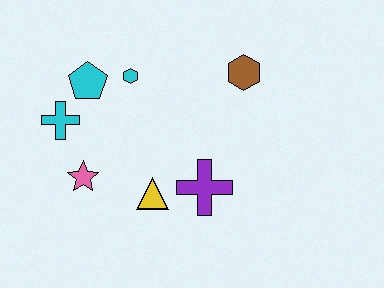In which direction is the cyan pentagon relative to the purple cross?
The cyan pentagon is to the left of the purple cross.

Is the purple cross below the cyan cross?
Yes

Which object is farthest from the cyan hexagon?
The purple cross is farthest from the cyan hexagon.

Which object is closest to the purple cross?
The yellow triangle is closest to the purple cross.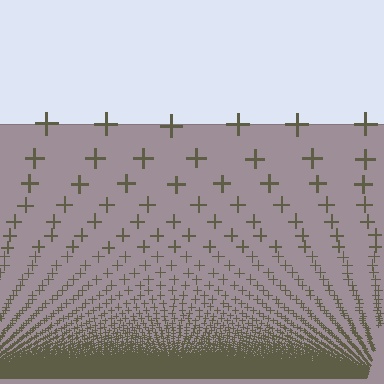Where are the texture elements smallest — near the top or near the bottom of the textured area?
Near the bottom.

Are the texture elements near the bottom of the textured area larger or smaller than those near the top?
Smaller. The gradient is inverted — elements near the bottom are smaller and denser.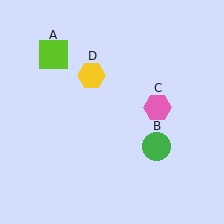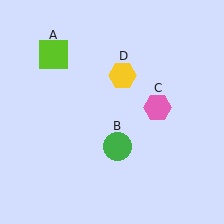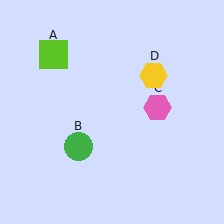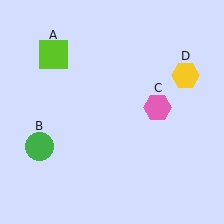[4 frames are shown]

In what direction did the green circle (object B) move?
The green circle (object B) moved left.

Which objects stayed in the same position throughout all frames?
Lime square (object A) and pink hexagon (object C) remained stationary.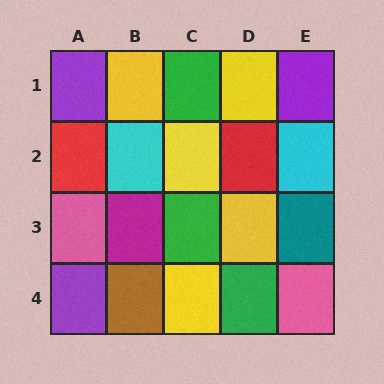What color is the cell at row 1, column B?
Yellow.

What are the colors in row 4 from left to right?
Purple, brown, yellow, green, pink.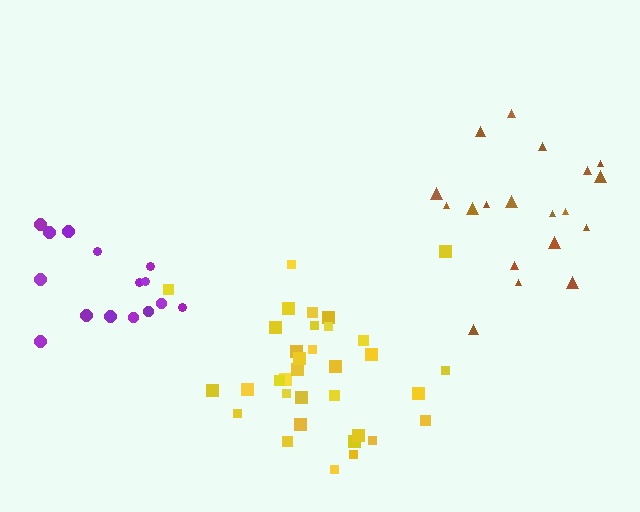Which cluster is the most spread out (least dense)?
Brown.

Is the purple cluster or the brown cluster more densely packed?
Purple.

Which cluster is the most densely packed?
Yellow.